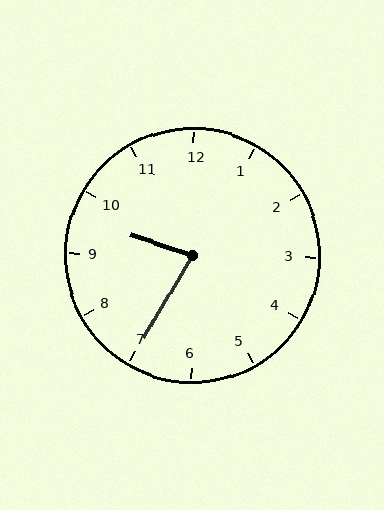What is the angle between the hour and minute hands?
Approximately 78 degrees.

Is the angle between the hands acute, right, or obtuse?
It is acute.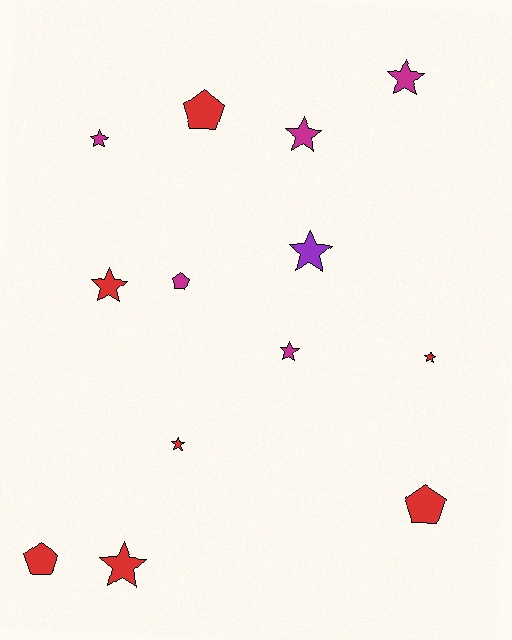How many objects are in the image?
There are 13 objects.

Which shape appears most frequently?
Star, with 9 objects.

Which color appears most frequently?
Red, with 7 objects.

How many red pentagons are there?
There are 3 red pentagons.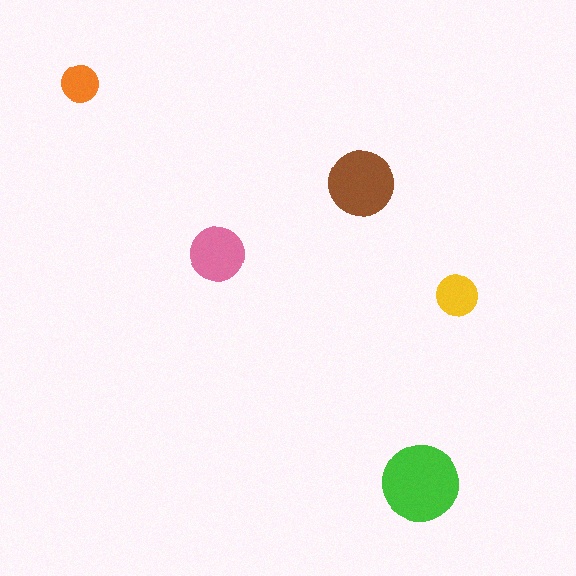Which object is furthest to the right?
The yellow circle is rightmost.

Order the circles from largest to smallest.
the green one, the brown one, the pink one, the yellow one, the orange one.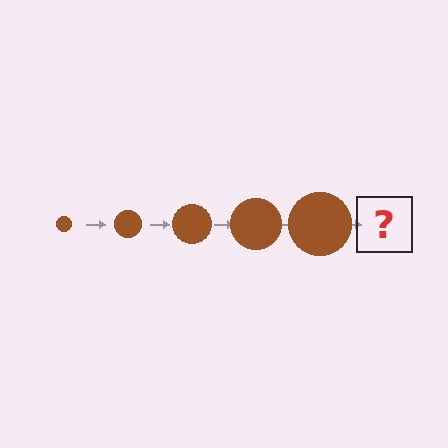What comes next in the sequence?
The next element should be a brown circle, larger than the previous one.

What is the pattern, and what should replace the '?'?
The pattern is that the circle gets progressively larger each step. The '?' should be a brown circle, larger than the previous one.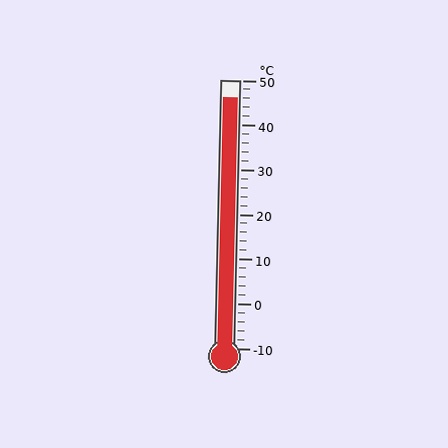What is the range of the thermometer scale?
The thermometer scale ranges from -10°C to 50°C.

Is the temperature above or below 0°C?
The temperature is above 0°C.